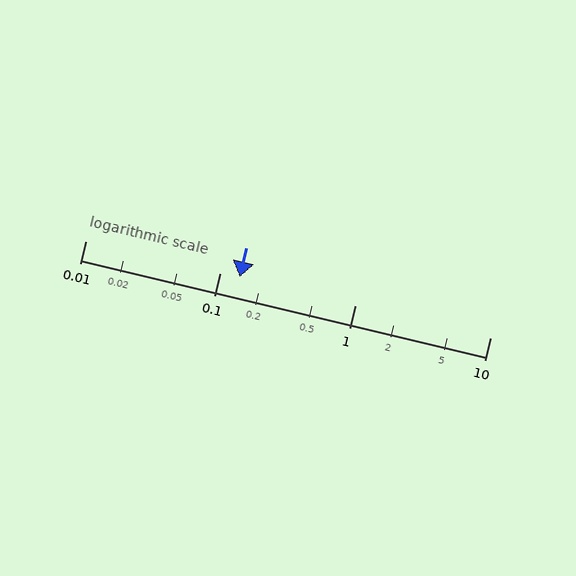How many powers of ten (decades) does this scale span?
The scale spans 3 decades, from 0.01 to 10.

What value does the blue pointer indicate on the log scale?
The pointer indicates approximately 0.14.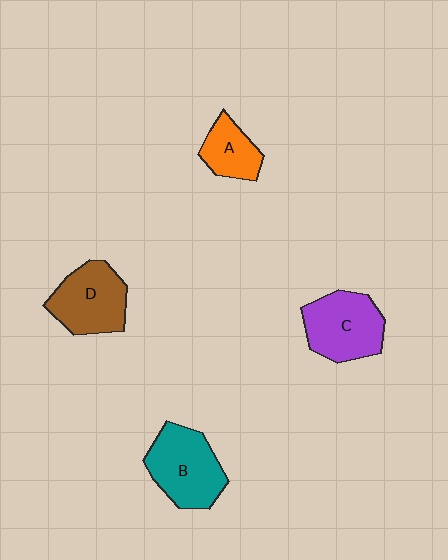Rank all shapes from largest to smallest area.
From largest to smallest: B (teal), C (purple), D (brown), A (orange).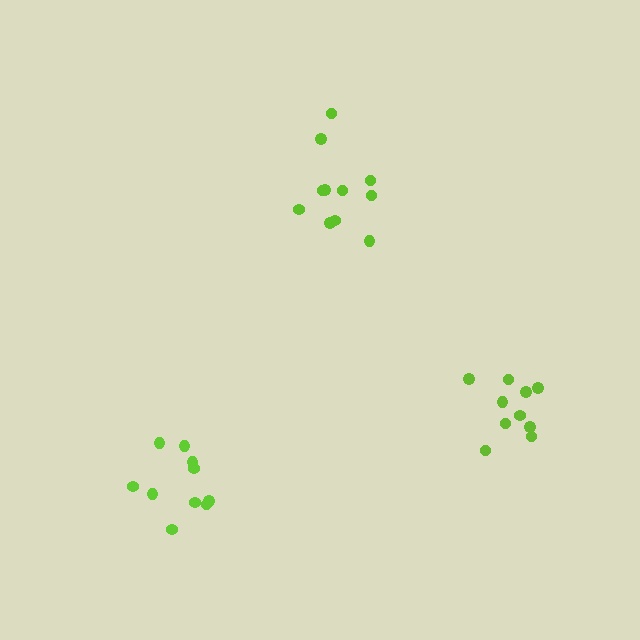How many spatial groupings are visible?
There are 3 spatial groupings.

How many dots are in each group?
Group 1: 10 dots, Group 2: 10 dots, Group 3: 11 dots (31 total).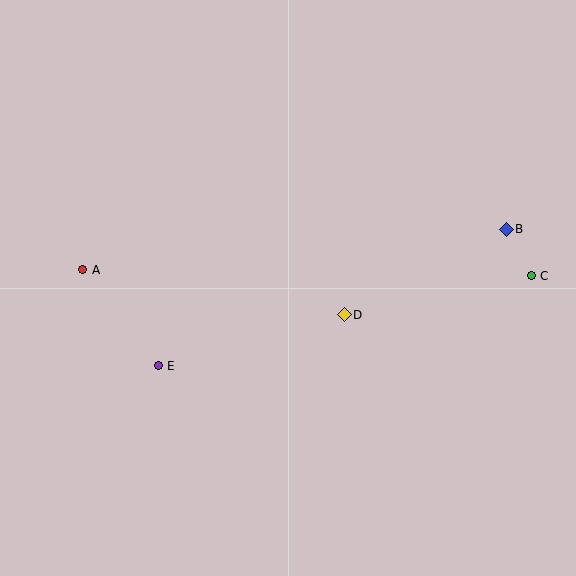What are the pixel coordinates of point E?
Point E is at (158, 366).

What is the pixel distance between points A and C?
The distance between A and C is 448 pixels.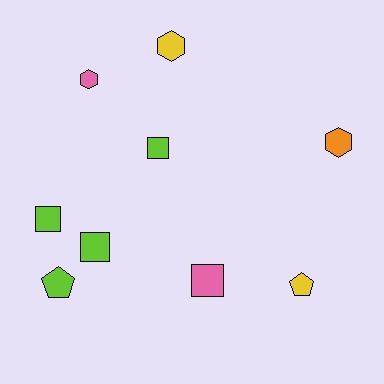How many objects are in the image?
There are 9 objects.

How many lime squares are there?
There are 3 lime squares.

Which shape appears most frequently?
Square, with 4 objects.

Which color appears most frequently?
Lime, with 4 objects.